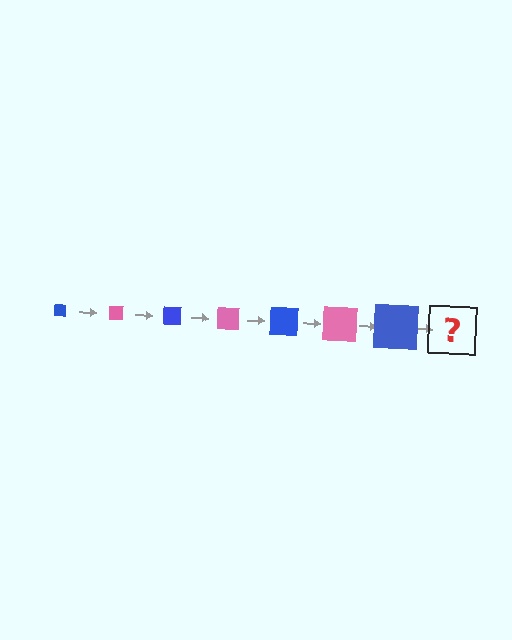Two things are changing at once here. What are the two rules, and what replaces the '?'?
The two rules are that the square grows larger each step and the color cycles through blue and pink. The '?' should be a pink square, larger than the previous one.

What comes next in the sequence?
The next element should be a pink square, larger than the previous one.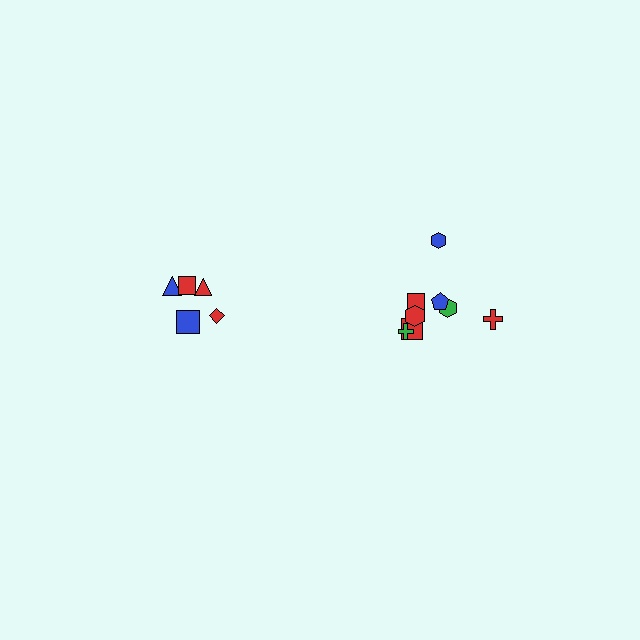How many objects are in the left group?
There are 5 objects.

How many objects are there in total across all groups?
There are 13 objects.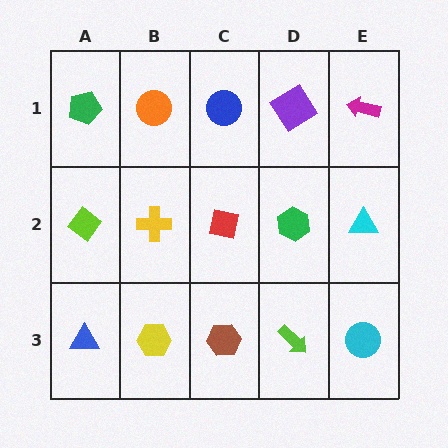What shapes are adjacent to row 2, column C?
A blue circle (row 1, column C), a brown hexagon (row 3, column C), a yellow cross (row 2, column B), a green hexagon (row 2, column D).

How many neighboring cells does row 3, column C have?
3.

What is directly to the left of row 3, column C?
A yellow hexagon.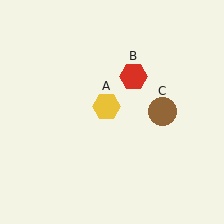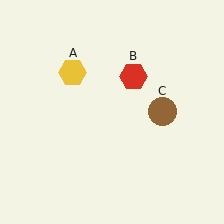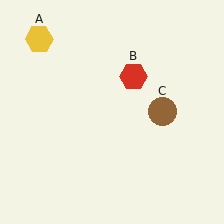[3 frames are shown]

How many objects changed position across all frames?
1 object changed position: yellow hexagon (object A).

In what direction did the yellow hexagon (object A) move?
The yellow hexagon (object A) moved up and to the left.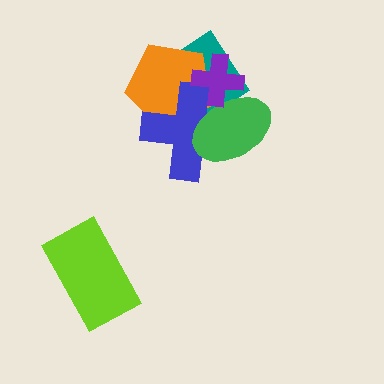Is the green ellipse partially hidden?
Yes, it is partially covered by another shape.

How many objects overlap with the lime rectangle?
0 objects overlap with the lime rectangle.